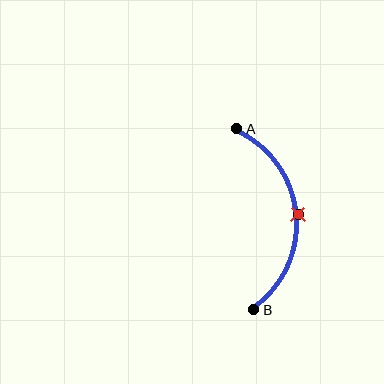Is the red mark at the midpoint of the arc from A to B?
Yes. The red mark lies on the arc at equal arc-length from both A and B — it is the arc midpoint.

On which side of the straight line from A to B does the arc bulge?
The arc bulges to the right of the straight line connecting A and B.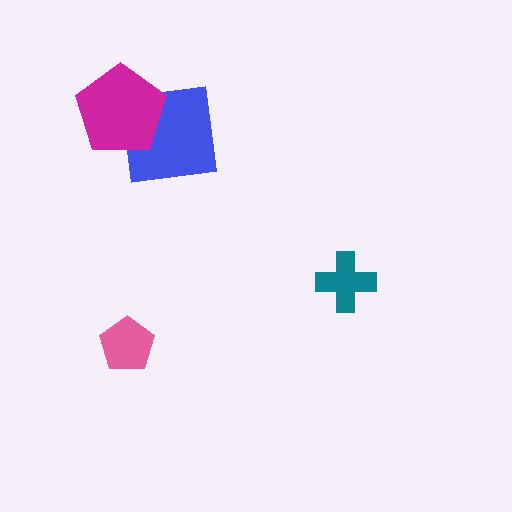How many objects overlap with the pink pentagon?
0 objects overlap with the pink pentagon.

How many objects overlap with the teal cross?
0 objects overlap with the teal cross.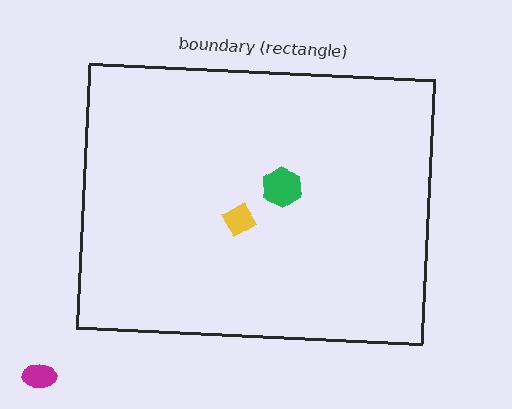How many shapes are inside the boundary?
2 inside, 1 outside.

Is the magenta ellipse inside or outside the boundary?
Outside.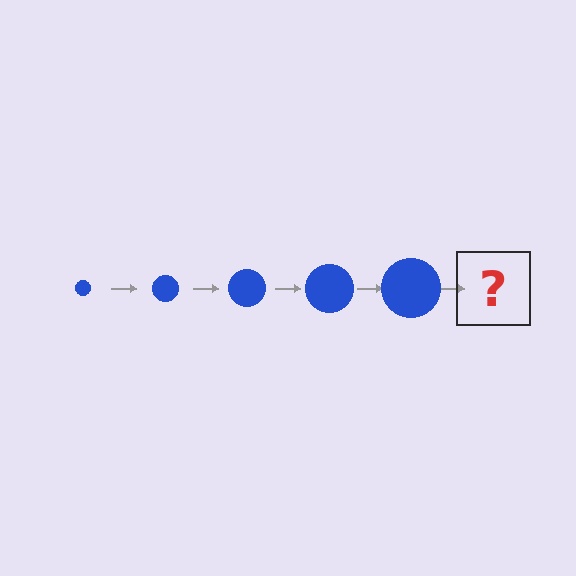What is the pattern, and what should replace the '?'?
The pattern is that the circle gets progressively larger each step. The '?' should be a blue circle, larger than the previous one.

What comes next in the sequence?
The next element should be a blue circle, larger than the previous one.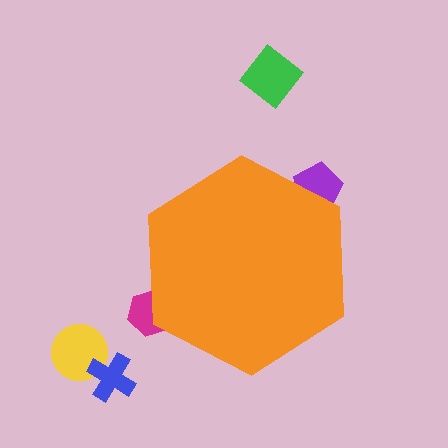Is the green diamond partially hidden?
No, the green diamond is fully visible.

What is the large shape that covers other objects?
An orange hexagon.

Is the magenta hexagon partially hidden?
Yes, the magenta hexagon is partially hidden behind the orange hexagon.